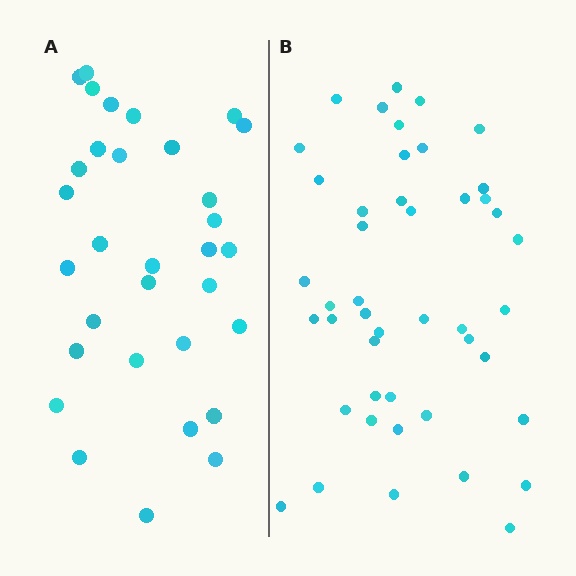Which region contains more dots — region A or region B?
Region B (the right region) has more dots.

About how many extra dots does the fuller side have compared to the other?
Region B has approximately 15 more dots than region A.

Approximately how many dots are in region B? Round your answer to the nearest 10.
About 40 dots. (The exact count is 45, which rounds to 40.)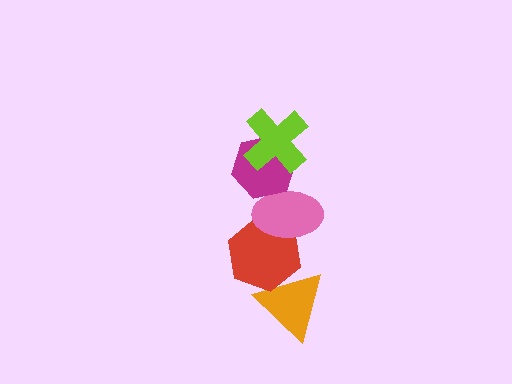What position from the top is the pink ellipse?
The pink ellipse is 3rd from the top.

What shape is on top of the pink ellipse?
The magenta hexagon is on top of the pink ellipse.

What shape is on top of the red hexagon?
The pink ellipse is on top of the red hexagon.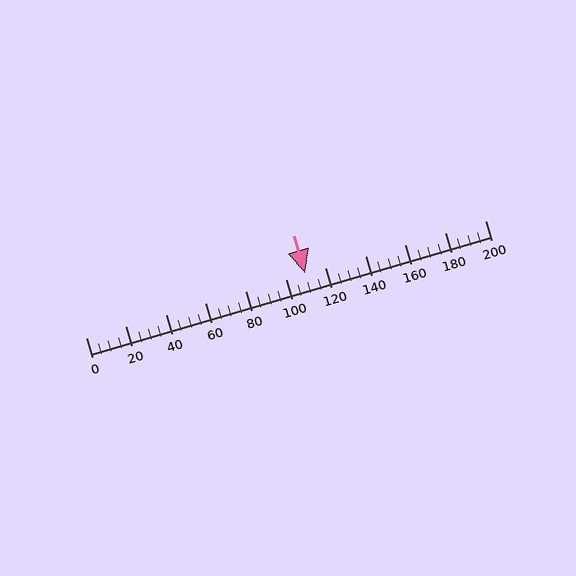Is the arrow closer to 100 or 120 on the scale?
The arrow is closer to 120.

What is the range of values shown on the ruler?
The ruler shows values from 0 to 200.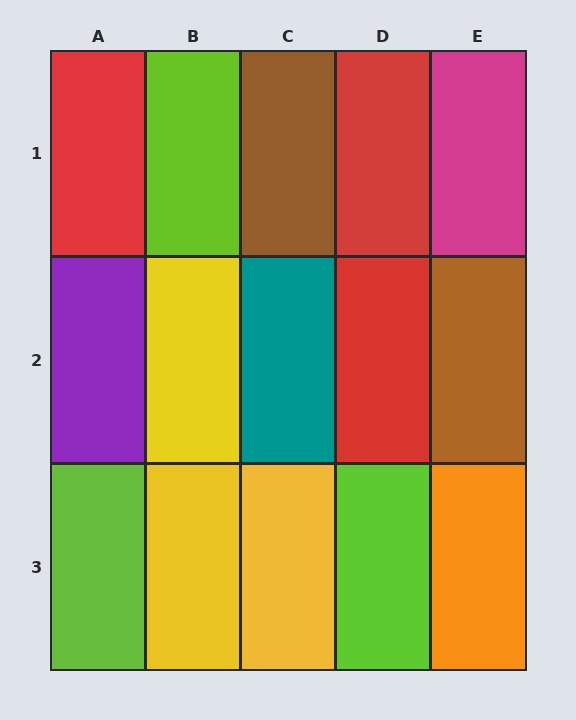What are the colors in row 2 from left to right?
Purple, yellow, teal, red, brown.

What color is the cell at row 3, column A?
Lime.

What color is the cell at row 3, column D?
Lime.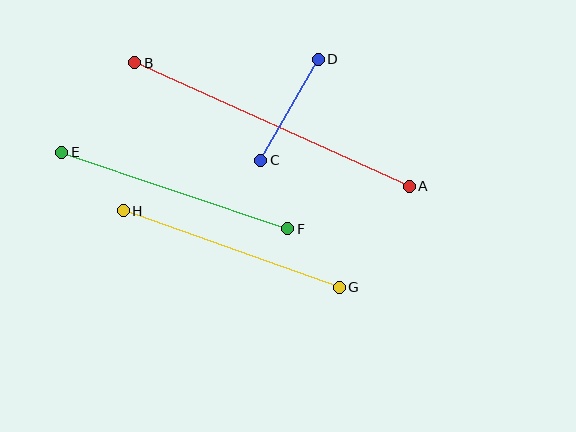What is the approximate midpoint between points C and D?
The midpoint is at approximately (290, 110) pixels.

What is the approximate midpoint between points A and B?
The midpoint is at approximately (272, 124) pixels.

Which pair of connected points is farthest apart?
Points A and B are farthest apart.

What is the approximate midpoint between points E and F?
The midpoint is at approximately (175, 190) pixels.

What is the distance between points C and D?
The distance is approximately 116 pixels.